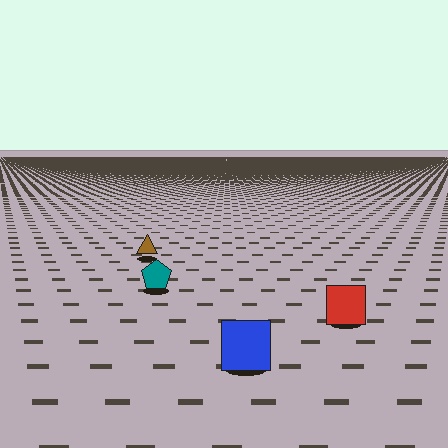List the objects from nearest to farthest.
From nearest to farthest: the blue square, the red square, the teal pentagon, the brown triangle.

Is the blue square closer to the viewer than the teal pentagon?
Yes. The blue square is closer — you can tell from the texture gradient: the ground texture is coarser near it.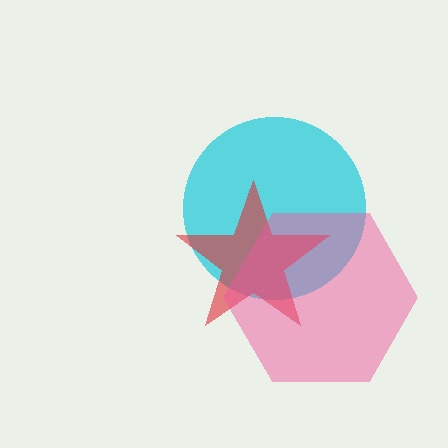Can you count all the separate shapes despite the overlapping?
Yes, there are 3 separate shapes.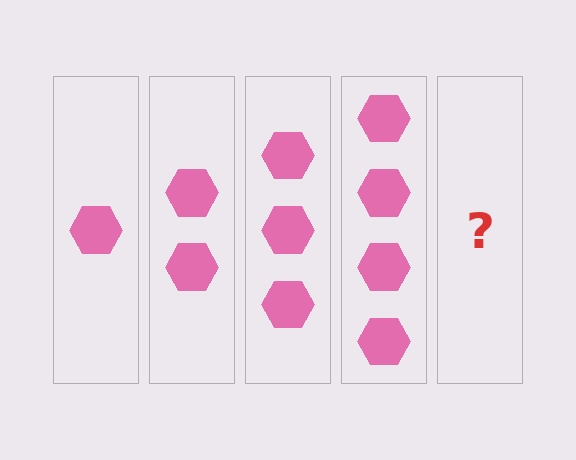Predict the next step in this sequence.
The next step is 5 hexagons.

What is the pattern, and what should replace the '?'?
The pattern is that each step adds one more hexagon. The '?' should be 5 hexagons.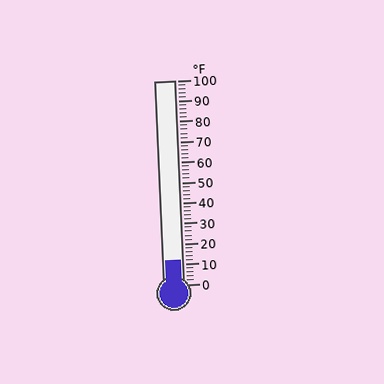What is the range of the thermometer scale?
The thermometer scale ranges from 0°F to 100°F.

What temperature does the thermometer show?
The thermometer shows approximately 12°F.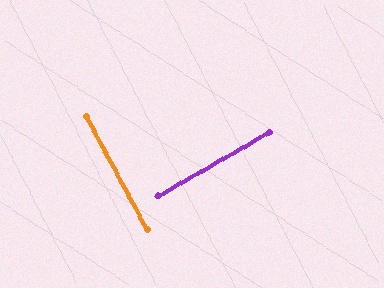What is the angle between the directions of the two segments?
Approximately 89 degrees.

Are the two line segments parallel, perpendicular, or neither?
Perpendicular — they meet at approximately 89°.